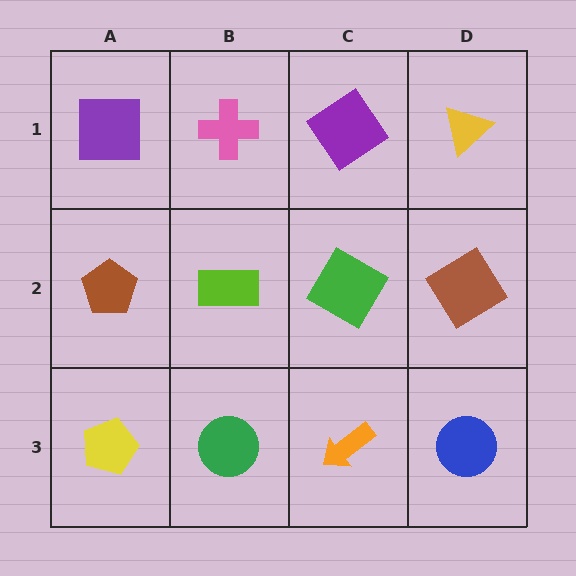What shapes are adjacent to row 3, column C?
A green square (row 2, column C), a green circle (row 3, column B), a blue circle (row 3, column D).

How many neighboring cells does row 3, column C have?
3.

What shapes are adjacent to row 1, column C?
A green square (row 2, column C), a pink cross (row 1, column B), a yellow triangle (row 1, column D).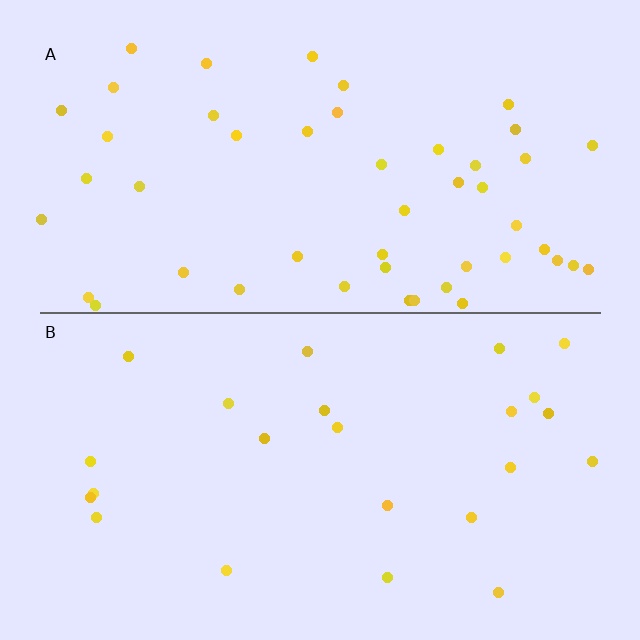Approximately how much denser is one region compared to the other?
Approximately 2.1× — region A over region B.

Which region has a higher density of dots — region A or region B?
A (the top).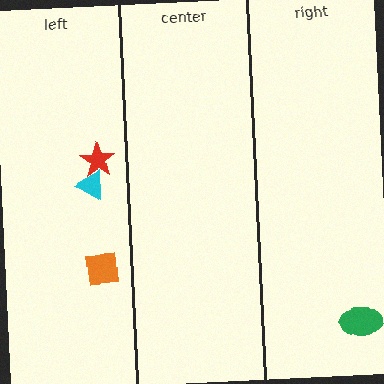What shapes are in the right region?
The green ellipse.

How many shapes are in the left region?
3.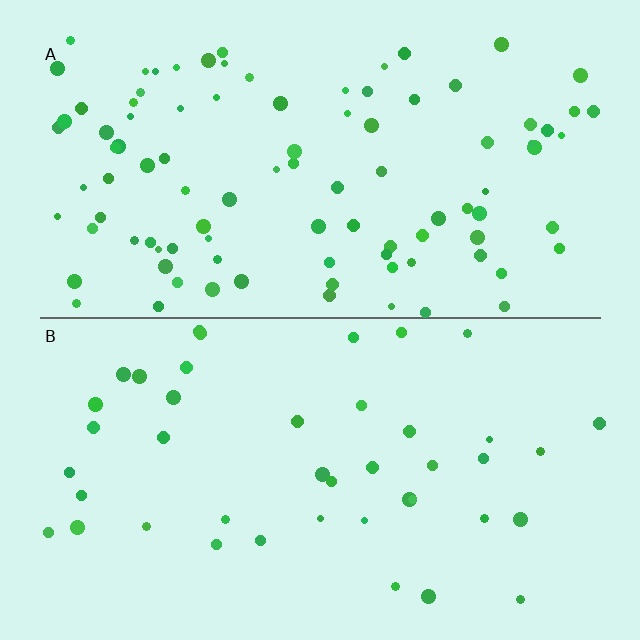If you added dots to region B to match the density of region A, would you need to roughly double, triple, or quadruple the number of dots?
Approximately double.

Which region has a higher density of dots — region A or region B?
A (the top).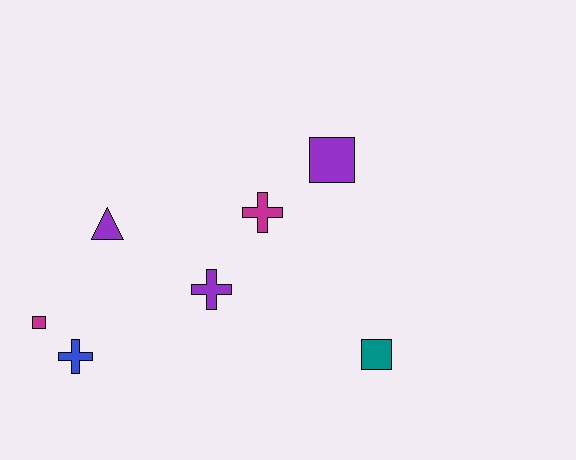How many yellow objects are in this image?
There are no yellow objects.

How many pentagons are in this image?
There are no pentagons.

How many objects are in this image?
There are 7 objects.